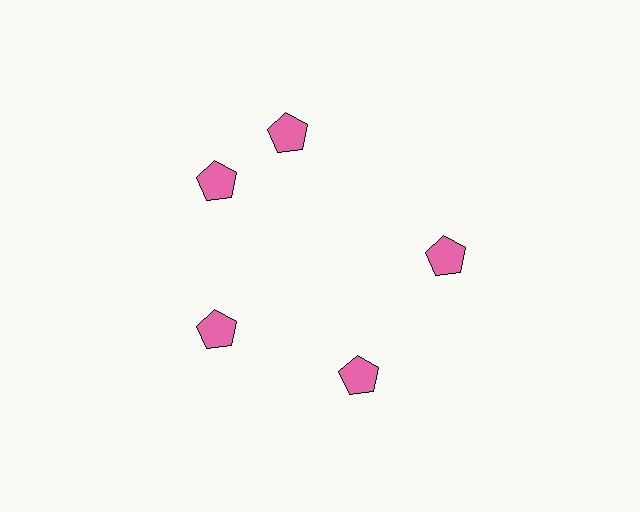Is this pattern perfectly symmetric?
No. The 5 pink pentagons are arranged in a ring, but one element near the 1 o'clock position is rotated out of alignment along the ring, breaking the 5-fold rotational symmetry.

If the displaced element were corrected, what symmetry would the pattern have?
It would have 5-fold rotational symmetry — the pattern would map onto itself every 72 degrees.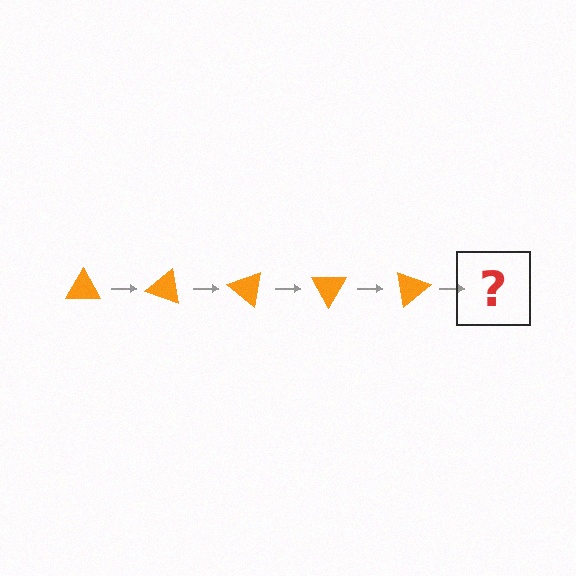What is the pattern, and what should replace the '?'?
The pattern is that the triangle rotates 20 degrees each step. The '?' should be an orange triangle rotated 100 degrees.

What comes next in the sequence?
The next element should be an orange triangle rotated 100 degrees.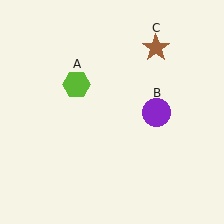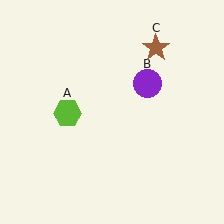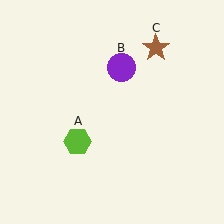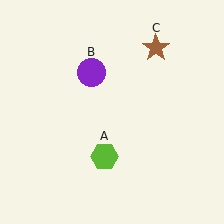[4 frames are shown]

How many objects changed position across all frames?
2 objects changed position: lime hexagon (object A), purple circle (object B).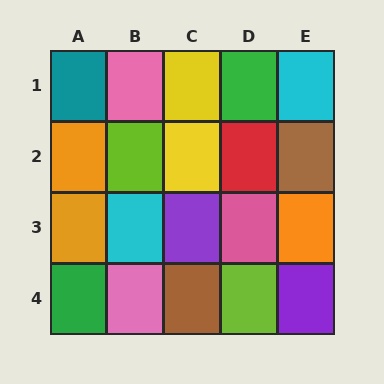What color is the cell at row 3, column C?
Purple.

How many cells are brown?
2 cells are brown.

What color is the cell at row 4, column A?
Green.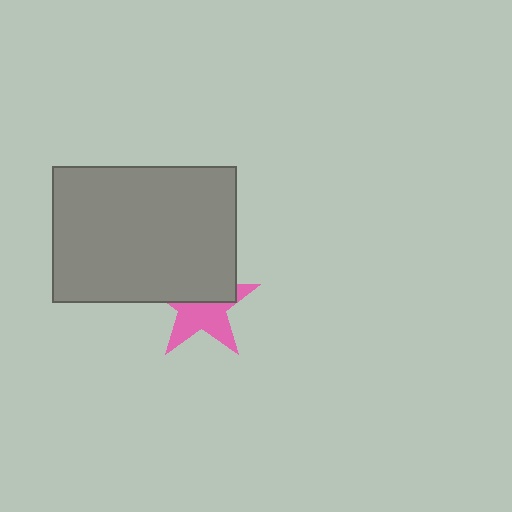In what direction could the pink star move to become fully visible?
The pink star could move down. That would shift it out from behind the gray rectangle entirely.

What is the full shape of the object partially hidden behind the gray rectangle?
The partially hidden object is a pink star.